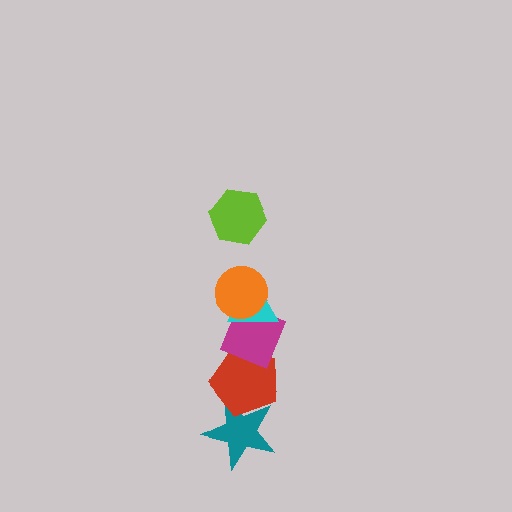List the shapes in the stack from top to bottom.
From top to bottom: the lime hexagon, the orange circle, the cyan triangle, the magenta diamond, the red pentagon, the teal star.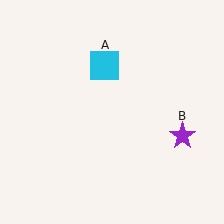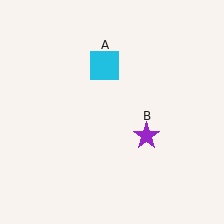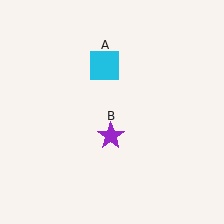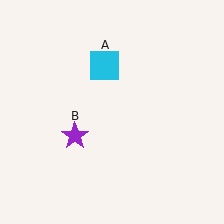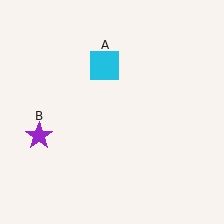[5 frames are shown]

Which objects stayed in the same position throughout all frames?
Cyan square (object A) remained stationary.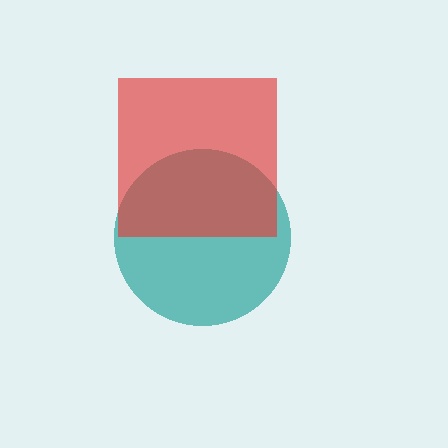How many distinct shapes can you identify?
There are 2 distinct shapes: a teal circle, a red square.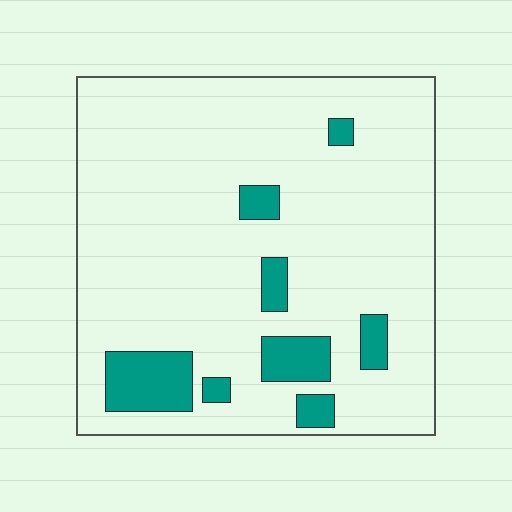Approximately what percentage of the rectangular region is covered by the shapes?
Approximately 10%.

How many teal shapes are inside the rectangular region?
8.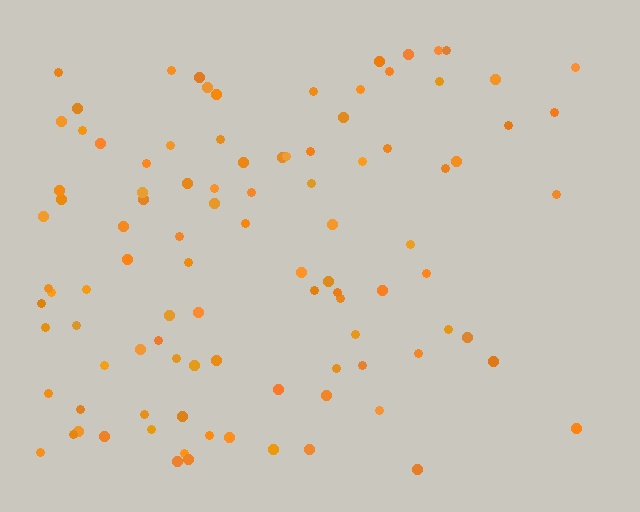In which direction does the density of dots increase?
From right to left, with the left side densest.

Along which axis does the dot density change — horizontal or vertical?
Horizontal.